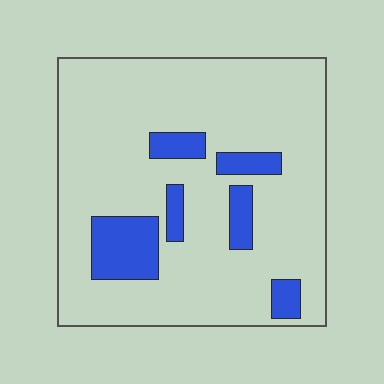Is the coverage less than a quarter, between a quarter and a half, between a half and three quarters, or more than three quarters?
Less than a quarter.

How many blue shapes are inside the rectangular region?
6.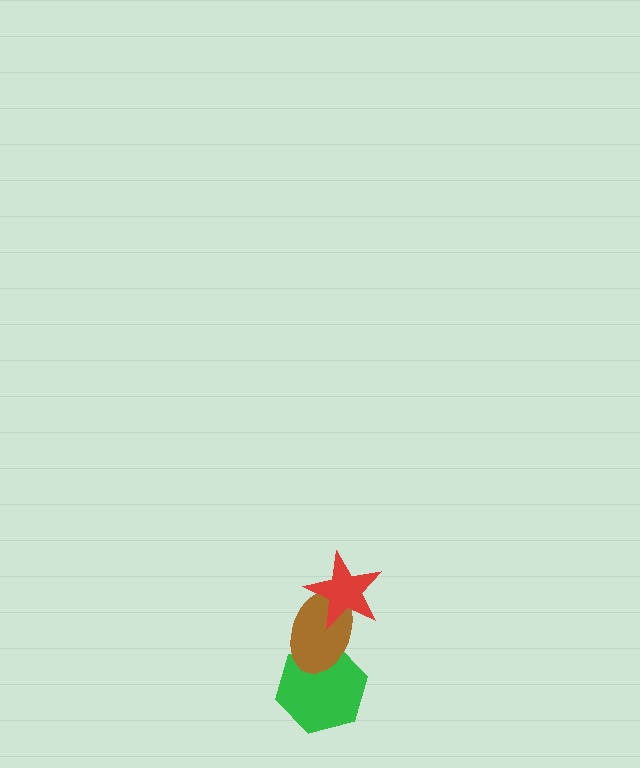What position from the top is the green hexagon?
The green hexagon is 3rd from the top.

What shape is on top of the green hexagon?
The brown ellipse is on top of the green hexagon.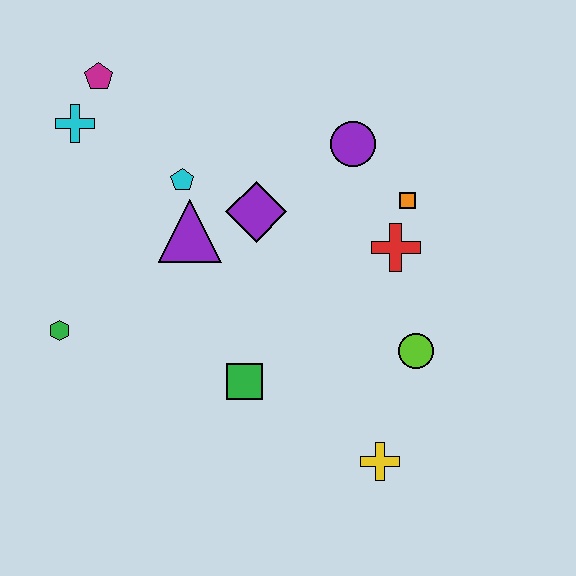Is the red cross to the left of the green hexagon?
No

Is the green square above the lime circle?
No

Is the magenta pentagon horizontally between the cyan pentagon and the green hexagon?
Yes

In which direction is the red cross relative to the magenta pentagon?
The red cross is to the right of the magenta pentagon.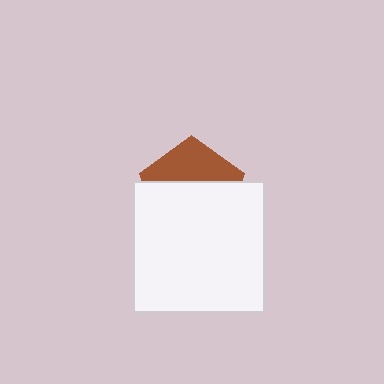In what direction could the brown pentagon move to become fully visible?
The brown pentagon could move up. That would shift it out from behind the white square entirely.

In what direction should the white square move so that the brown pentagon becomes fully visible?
The white square should move down. That is the shortest direction to clear the overlap and leave the brown pentagon fully visible.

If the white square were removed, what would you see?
You would see the complete brown pentagon.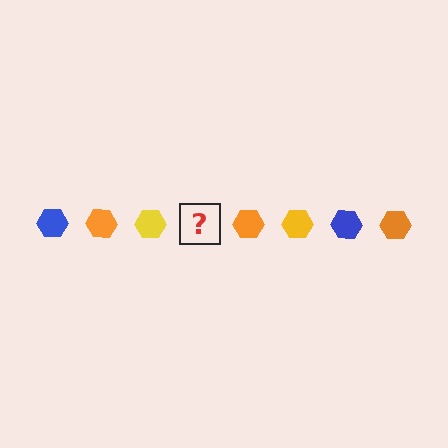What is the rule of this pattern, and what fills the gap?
The rule is that the pattern cycles through blue, orange, yellow hexagons. The gap should be filled with a blue hexagon.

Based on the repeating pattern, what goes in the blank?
The blank should be a blue hexagon.